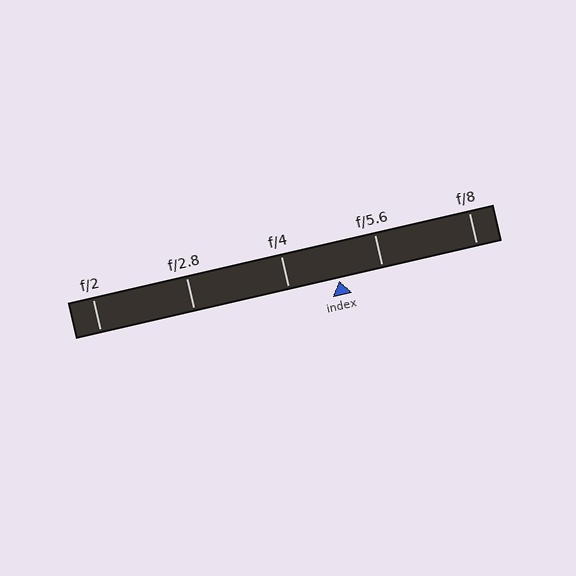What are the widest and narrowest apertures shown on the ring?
The widest aperture shown is f/2 and the narrowest is f/8.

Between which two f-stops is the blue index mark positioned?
The index mark is between f/4 and f/5.6.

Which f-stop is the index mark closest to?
The index mark is closest to f/5.6.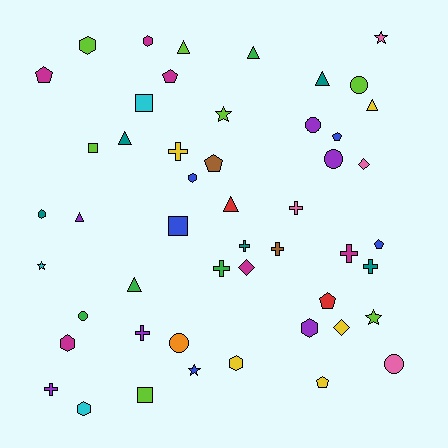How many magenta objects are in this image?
There are 6 magenta objects.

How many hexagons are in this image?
There are 8 hexagons.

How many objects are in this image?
There are 50 objects.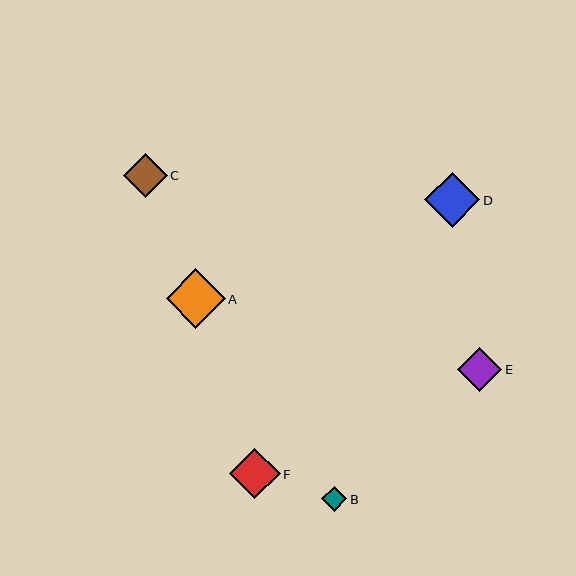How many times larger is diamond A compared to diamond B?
Diamond A is approximately 2.4 times the size of diamond B.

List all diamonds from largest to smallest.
From largest to smallest: A, D, F, C, E, B.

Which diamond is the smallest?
Diamond B is the smallest with a size of approximately 25 pixels.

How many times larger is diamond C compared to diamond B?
Diamond C is approximately 1.8 times the size of diamond B.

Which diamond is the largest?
Diamond A is the largest with a size of approximately 59 pixels.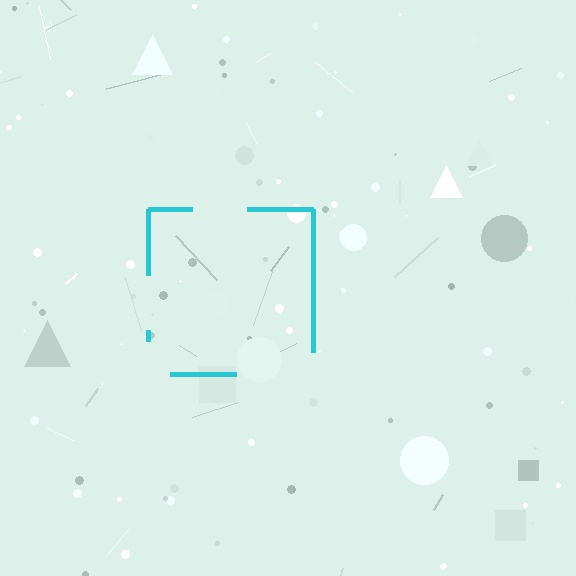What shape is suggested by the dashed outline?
The dashed outline suggests a square.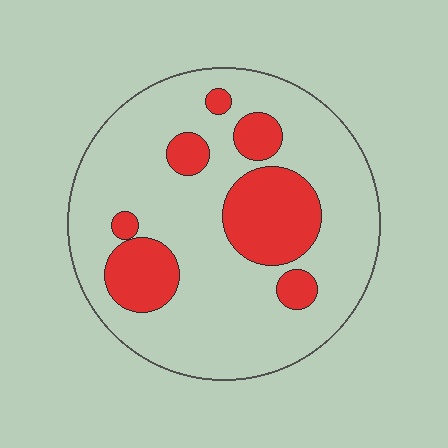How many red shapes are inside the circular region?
7.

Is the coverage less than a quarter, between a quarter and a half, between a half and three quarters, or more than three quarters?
Less than a quarter.